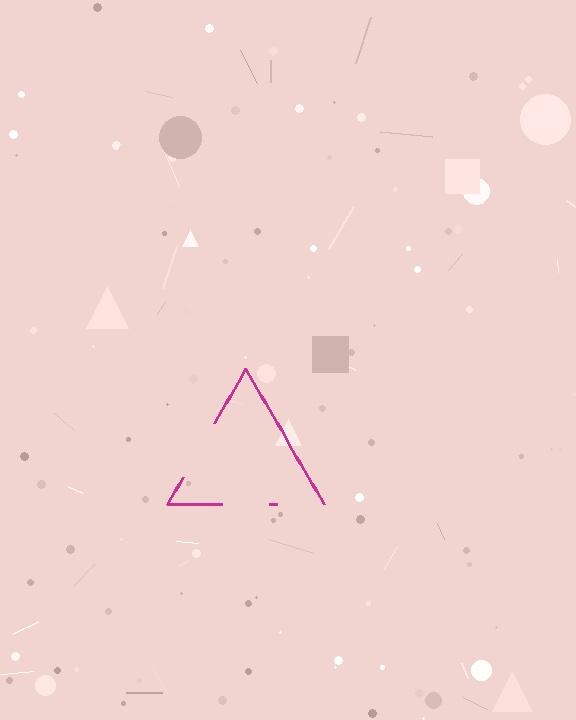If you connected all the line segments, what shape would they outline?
They would outline a triangle.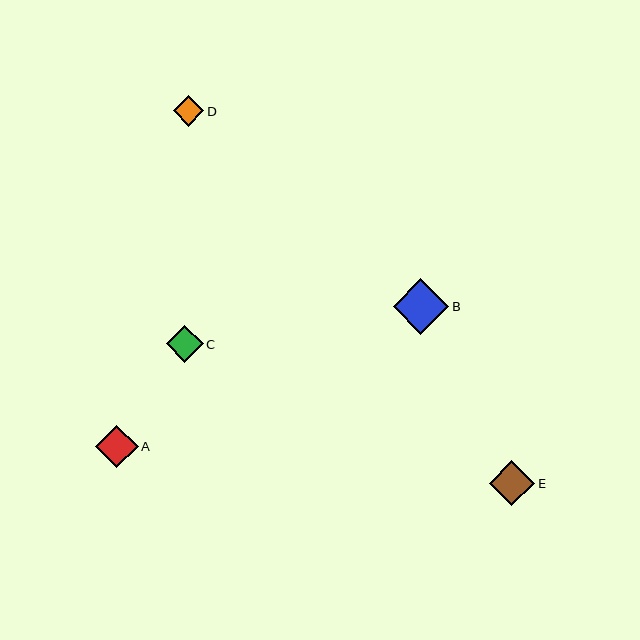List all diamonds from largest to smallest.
From largest to smallest: B, E, A, C, D.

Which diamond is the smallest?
Diamond D is the smallest with a size of approximately 30 pixels.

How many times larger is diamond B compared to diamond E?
Diamond B is approximately 1.2 times the size of diamond E.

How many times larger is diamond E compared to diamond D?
Diamond E is approximately 1.5 times the size of diamond D.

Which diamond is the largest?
Diamond B is the largest with a size of approximately 56 pixels.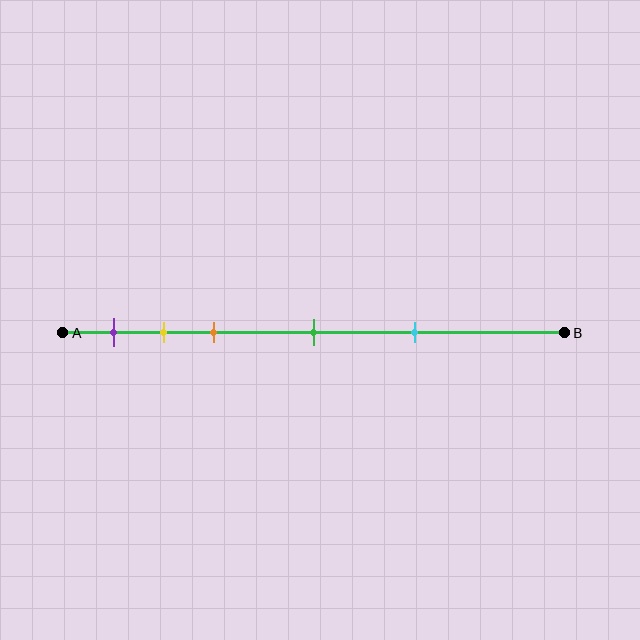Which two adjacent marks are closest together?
The yellow and orange marks are the closest adjacent pair.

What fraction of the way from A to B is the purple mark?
The purple mark is approximately 10% (0.1) of the way from A to B.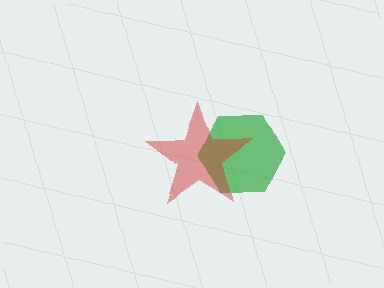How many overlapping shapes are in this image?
There are 2 overlapping shapes in the image.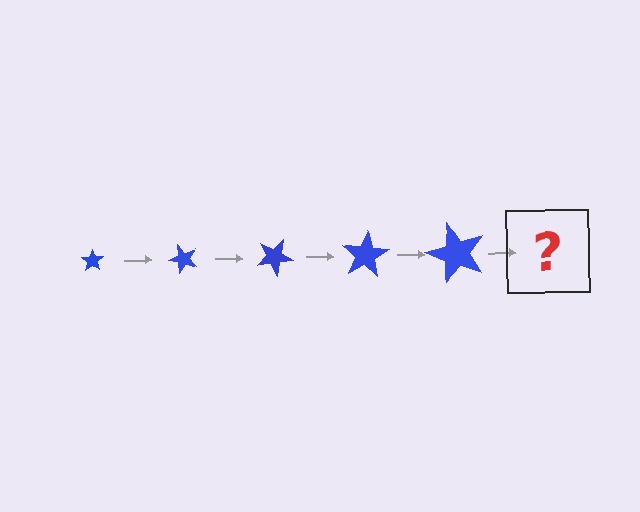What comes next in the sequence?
The next element should be a star, larger than the previous one and rotated 250 degrees from the start.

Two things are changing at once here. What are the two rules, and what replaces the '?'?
The two rules are that the star grows larger each step and it rotates 50 degrees each step. The '?' should be a star, larger than the previous one and rotated 250 degrees from the start.